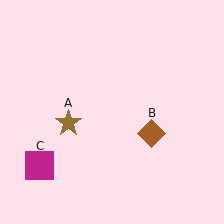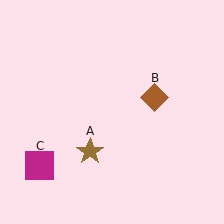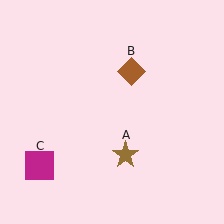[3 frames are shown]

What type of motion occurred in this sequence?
The brown star (object A), brown diamond (object B) rotated counterclockwise around the center of the scene.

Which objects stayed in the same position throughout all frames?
Magenta square (object C) remained stationary.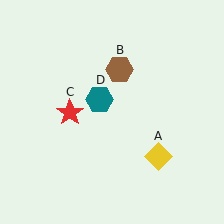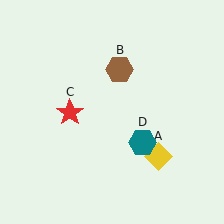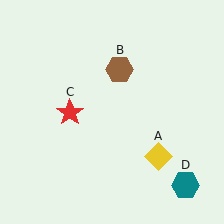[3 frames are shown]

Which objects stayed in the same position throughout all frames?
Yellow diamond (object A) and brown hexagon (object B) and red star (object C) remained stationary.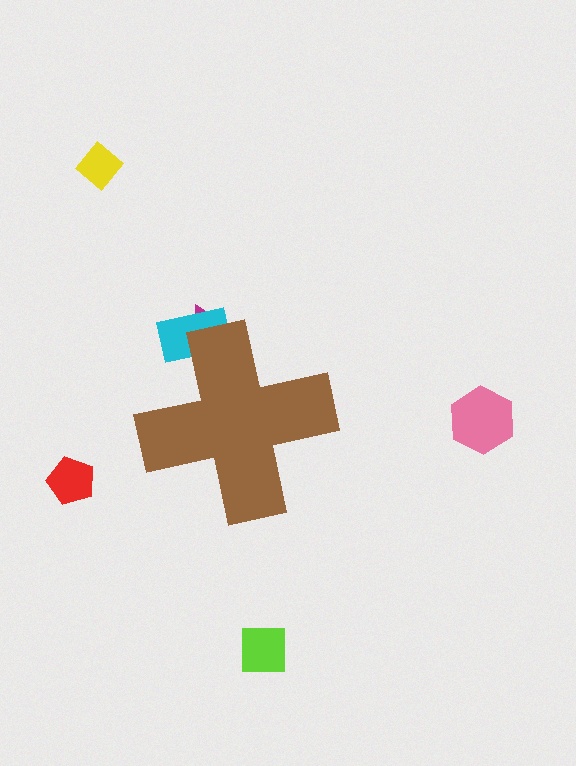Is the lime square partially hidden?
No, the lime square is fully visible.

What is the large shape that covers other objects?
A brown cross.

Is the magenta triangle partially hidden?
Yes, the magenta triangle is partially hidden behind the brown cross.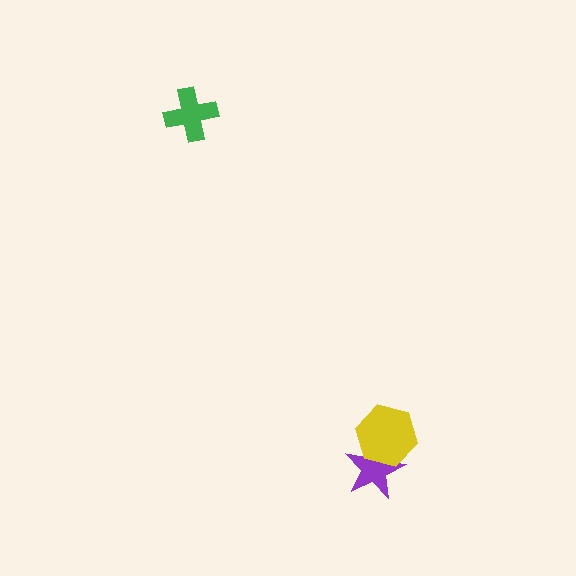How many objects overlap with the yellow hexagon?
1 object overlaps with the yellow hexagon.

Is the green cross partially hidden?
No, no other shape covers it.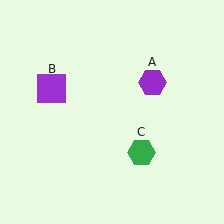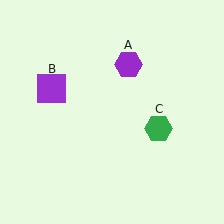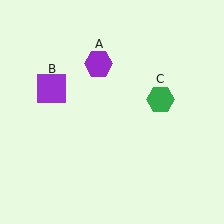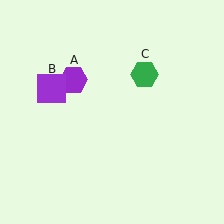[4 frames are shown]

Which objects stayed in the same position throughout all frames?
Purple square (object B) remained stationary.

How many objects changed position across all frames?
2 objects changed position: purple hexagon (object A), green hexagon (object C).